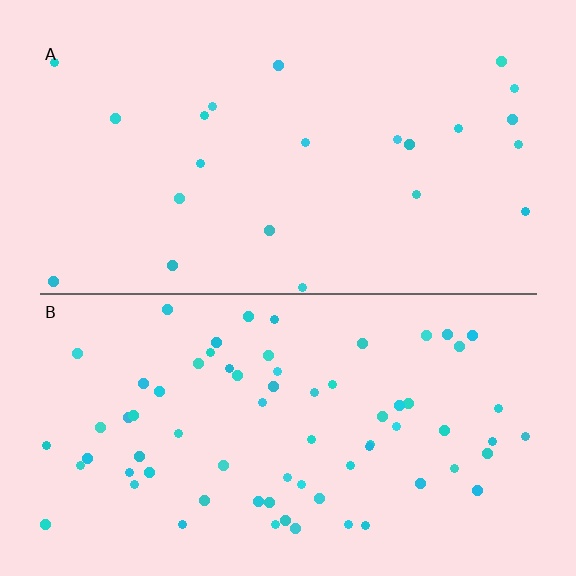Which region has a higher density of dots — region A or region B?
B (the bottom).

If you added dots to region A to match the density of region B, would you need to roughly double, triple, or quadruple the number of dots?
Approximately triple.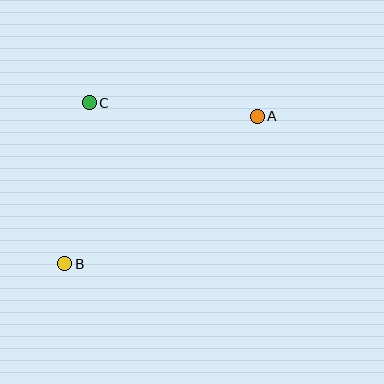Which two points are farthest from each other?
Points A and B are farthest from each other.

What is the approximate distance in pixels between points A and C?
The distance between A and C is approximately 169 pixels.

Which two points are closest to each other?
Points B and C are closest to each other.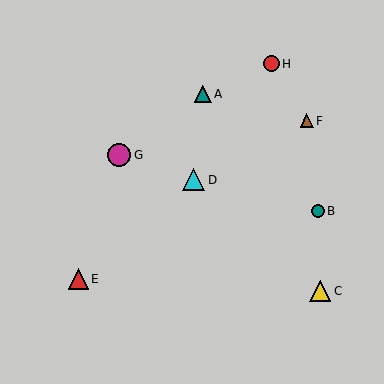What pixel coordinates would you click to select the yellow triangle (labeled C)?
Click at (320, 291) to select the yellow triangle C.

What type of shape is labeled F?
Shape F is a brown triangle.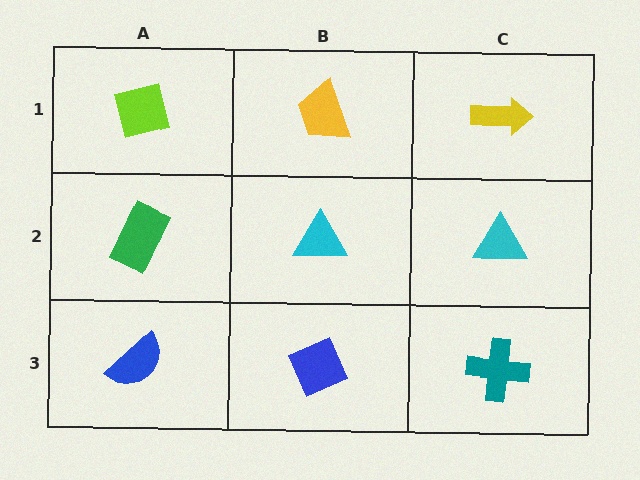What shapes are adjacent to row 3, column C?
A cyan triangle (row 2, column C), a blue diamond (row 3, column B).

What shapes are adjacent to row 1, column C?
A cyan triangle (row 2, column C), a yellow trapezoid (row 1, column B).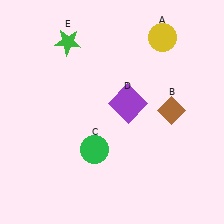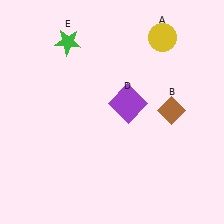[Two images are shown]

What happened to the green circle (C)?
The green circle (C) was removed in Image 2. It was in the bottom-left area of Image 1.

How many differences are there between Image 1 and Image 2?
There is 1 difference between the two images.